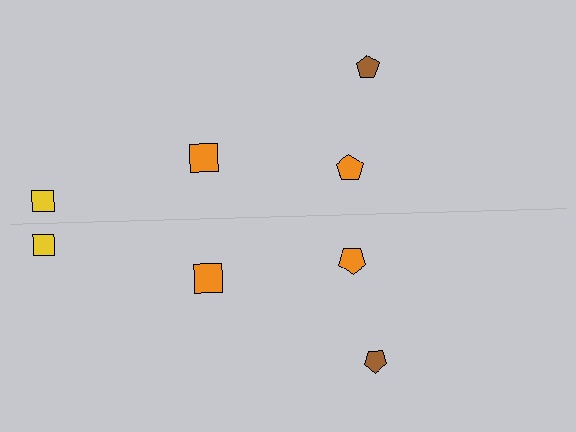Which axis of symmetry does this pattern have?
The pattern has a horizontal axis of symmetry running through the center of the image.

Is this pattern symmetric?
Yes, this pattern has bilateral (reflection) symmetry.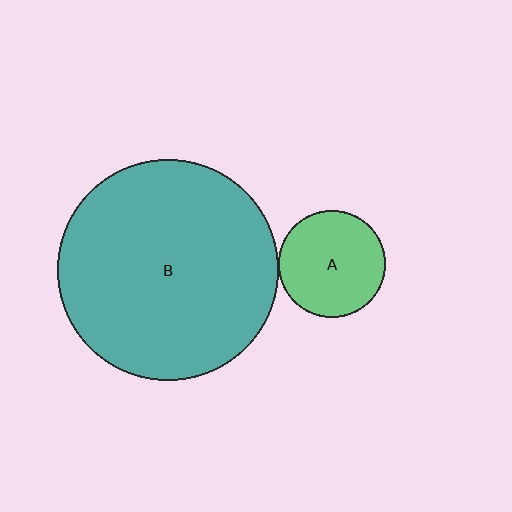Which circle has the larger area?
Circle B (teal).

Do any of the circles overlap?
No, none of the circles overlap.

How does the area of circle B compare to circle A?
Approximately 4.3 times.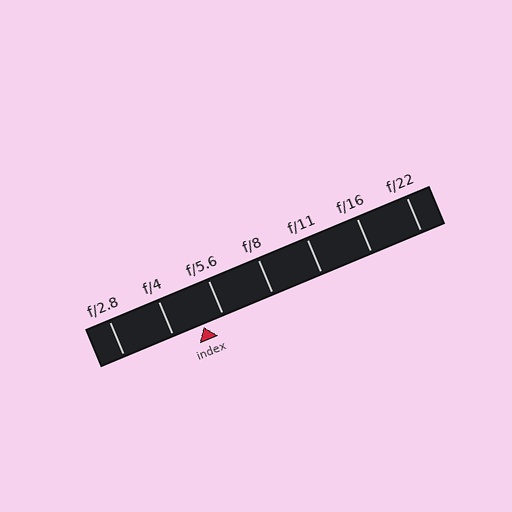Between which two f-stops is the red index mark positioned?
The index mark is between f/4 and f/5.6.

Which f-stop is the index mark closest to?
The index mark is closest to f/5.6.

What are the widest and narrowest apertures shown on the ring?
The widest aperture shown is f/2.8 and the narrowest is f/22.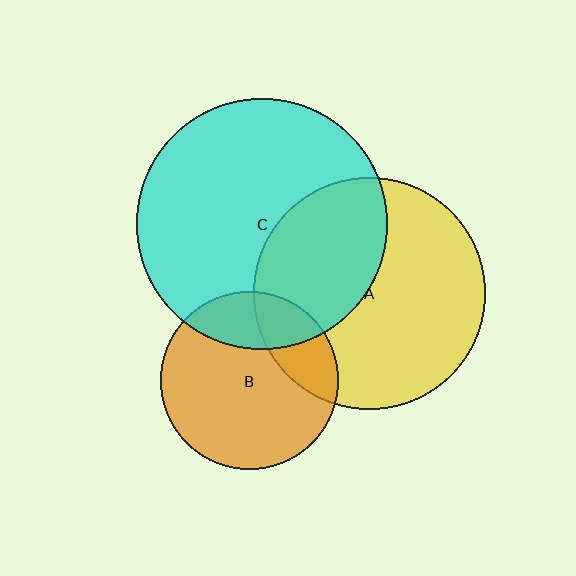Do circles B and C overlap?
Yes.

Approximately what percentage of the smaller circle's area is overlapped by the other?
Approximately 25%.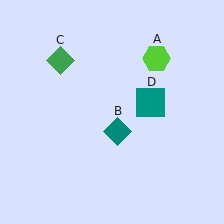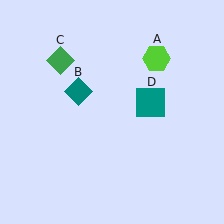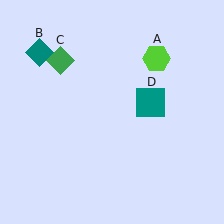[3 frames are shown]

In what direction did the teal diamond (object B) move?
The teal diamond (object B) moved up and to the left.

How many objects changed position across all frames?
1 object changed position: teal diamond (object B).